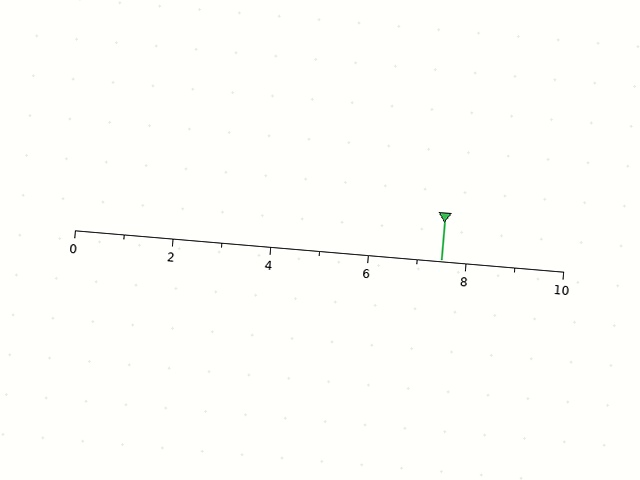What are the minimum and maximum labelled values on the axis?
The axis runs from 0 to 10.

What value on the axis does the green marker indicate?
The marker indicates approximately 7.5.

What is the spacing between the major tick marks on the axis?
The major ticks are spaced 2 apart.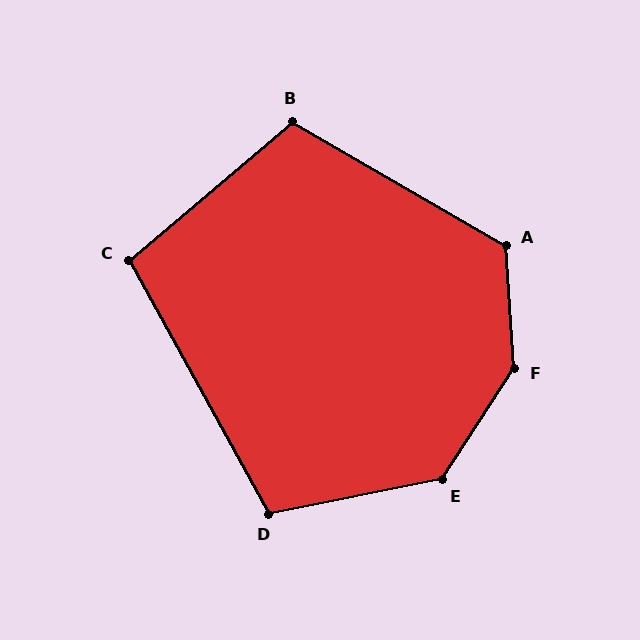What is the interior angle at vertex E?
Approximately 135 degrees (obtuse).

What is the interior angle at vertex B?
Approximately 110 degrees (obtuse).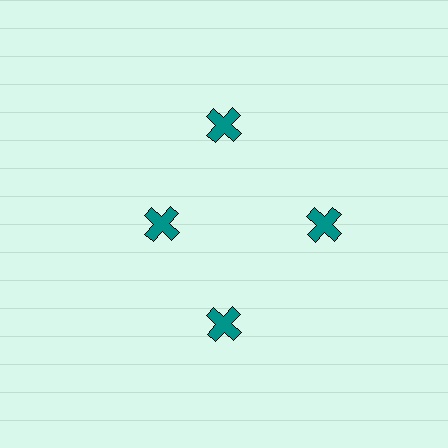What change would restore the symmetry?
The symmetry would be restored by moving it outward, back onto the ring so that all 4 crosses sit at equal angles and equal distance from the center.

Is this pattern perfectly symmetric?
No. The 4 teal crosses are arranged in a ring, but one element near the 9 o'clock position is pulled inward toward the center, breaking the 4-fold rotational symmetry.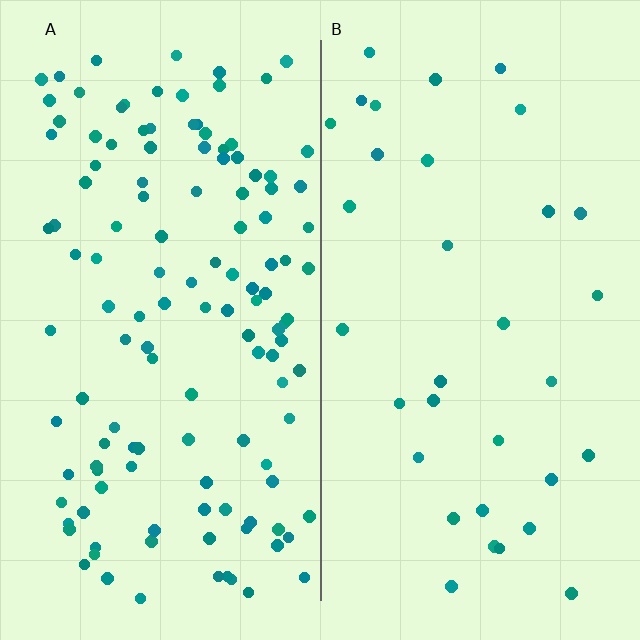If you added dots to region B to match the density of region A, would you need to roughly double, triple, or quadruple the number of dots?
Approximately quadruple.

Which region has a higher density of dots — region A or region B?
A (the left).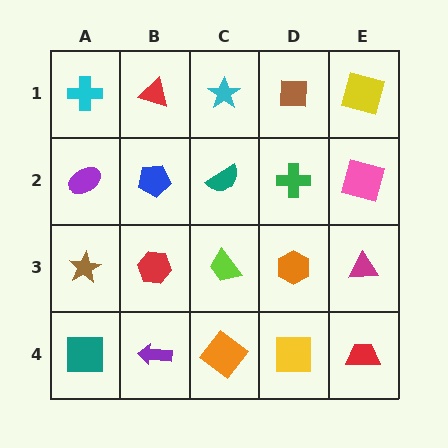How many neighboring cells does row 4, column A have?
2.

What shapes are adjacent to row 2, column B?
A red triangle (row 1, column B), a red hexagon (row 3, column B), a purple ellipse (row 2, column A), a teal semicircle (row 2, column C).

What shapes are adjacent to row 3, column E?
A pink square (row 2, column E), a red trapezoid (row 4, column E), an orange hexagon (row 3, column D).